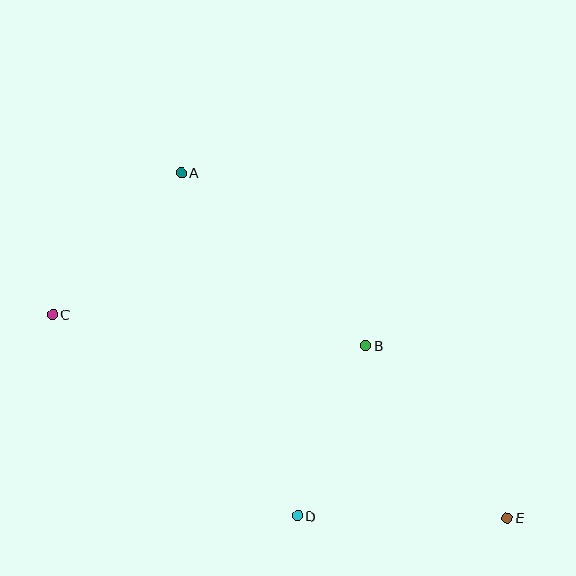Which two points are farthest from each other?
Points C and E are farthest from each other.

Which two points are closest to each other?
Points B and D are closest to each other.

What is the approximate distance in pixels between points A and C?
The distance between A and C is approximately 191 pixels.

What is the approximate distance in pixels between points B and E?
The distance between B and E is approximately 223 pixels.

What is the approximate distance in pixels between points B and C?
The distance between B and C is approximately 315 pixels.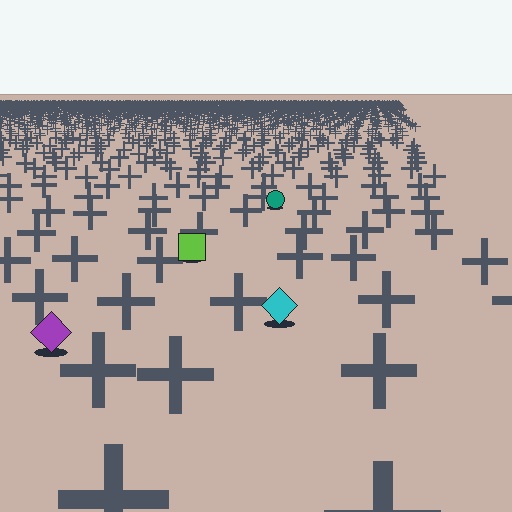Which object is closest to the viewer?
The purple diamond is closest. The texture marks near it are larger and more spread out.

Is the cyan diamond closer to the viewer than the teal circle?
Yes. The cyan diamond is closer — you can tell from the texture gradient: the ground texture is coarser near it.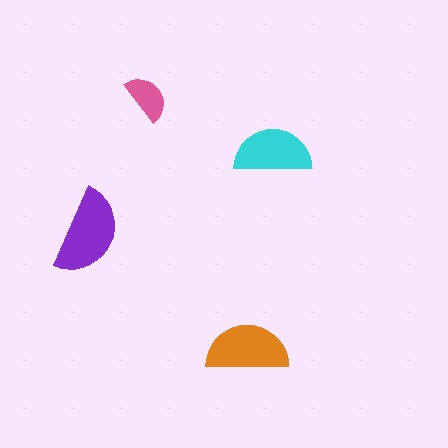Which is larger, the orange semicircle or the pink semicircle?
The orange one.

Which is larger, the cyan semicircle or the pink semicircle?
The cyan one.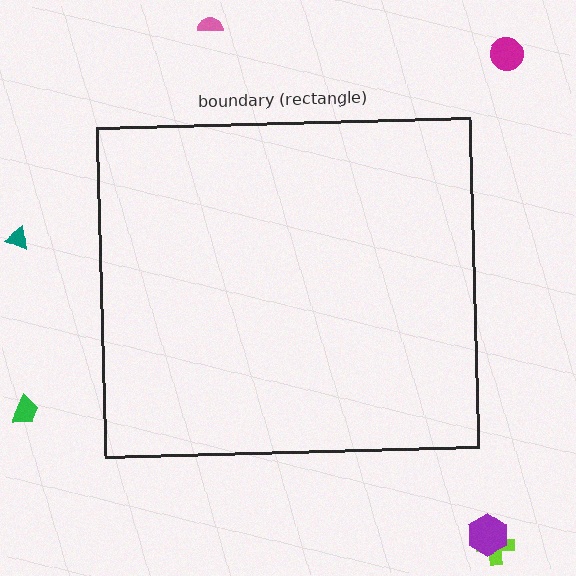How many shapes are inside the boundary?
0 inside, 6 outside.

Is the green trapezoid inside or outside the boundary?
Outside.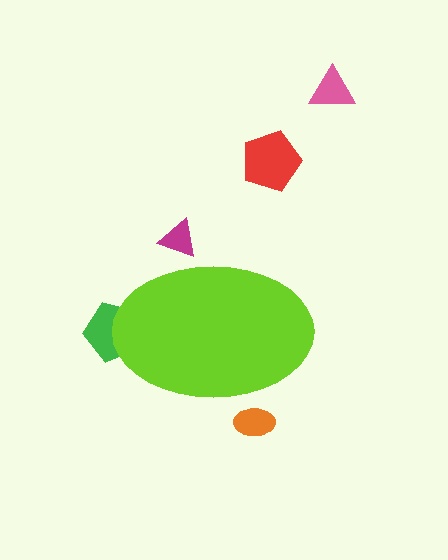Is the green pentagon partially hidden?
Yes, the green pentagon is partially hidden behind the lime ellipse.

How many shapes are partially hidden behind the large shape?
3 shapes are partially hidden.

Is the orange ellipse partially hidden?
Yes, the orange ellipse is partially hidden behind the lime ellipse.